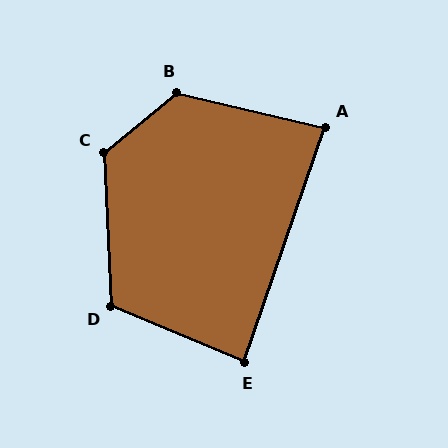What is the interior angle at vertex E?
Approximately 86 degrees (approximately right).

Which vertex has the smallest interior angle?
A, at approximately 84 degrees.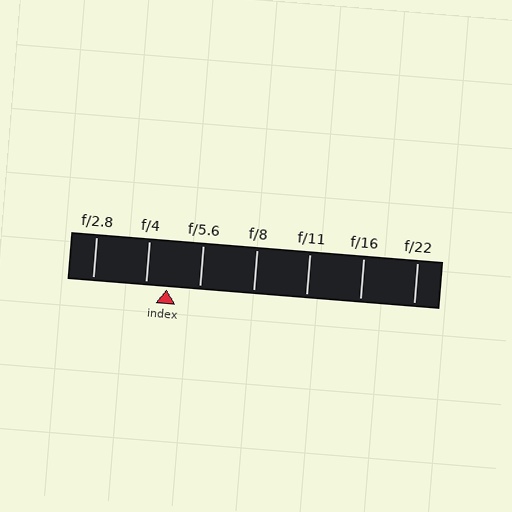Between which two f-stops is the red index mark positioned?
The index mark is between f/4 and f/5.6.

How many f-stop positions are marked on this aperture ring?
There are 7 f-stop positions marked.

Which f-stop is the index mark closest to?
The index mark is closest to f/4.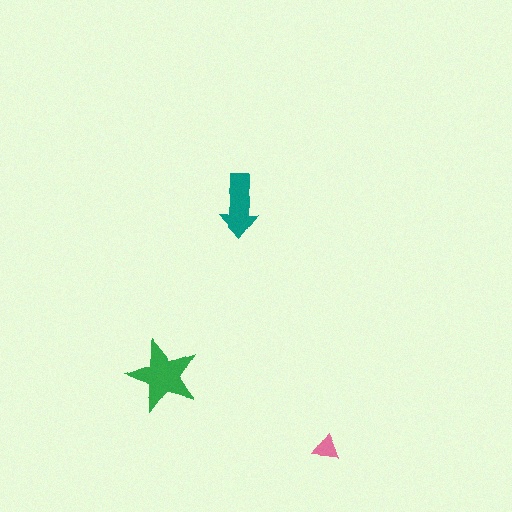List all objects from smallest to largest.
The pink triangle, the teal arrow, the green star.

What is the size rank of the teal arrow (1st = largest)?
2nd.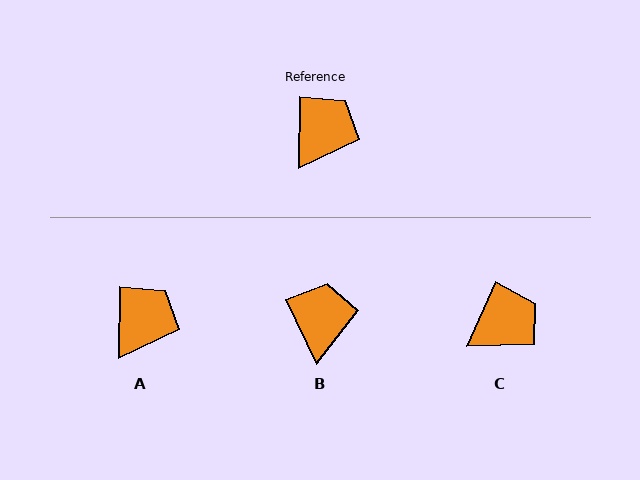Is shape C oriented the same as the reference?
No, it is off by about 23 degrees.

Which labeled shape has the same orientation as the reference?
A.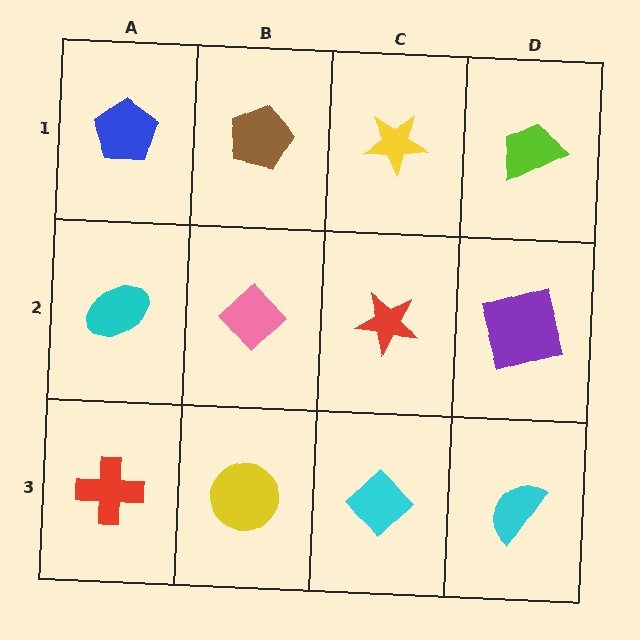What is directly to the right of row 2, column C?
A purple square.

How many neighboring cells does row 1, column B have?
3.